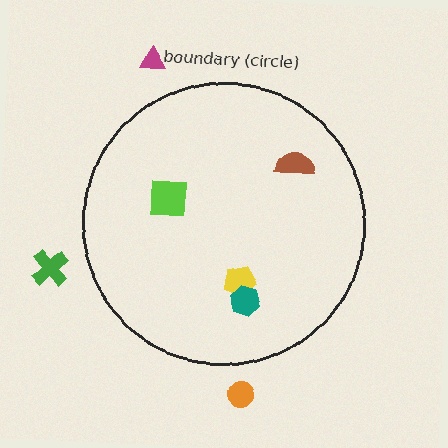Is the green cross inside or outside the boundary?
Outside.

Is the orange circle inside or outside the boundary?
Outside.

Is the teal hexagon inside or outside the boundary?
Inside.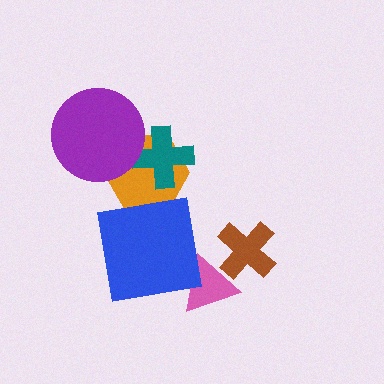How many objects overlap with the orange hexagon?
3 objects overlap with the orange hexagon.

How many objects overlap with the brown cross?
1 object overlaps with the brown cross.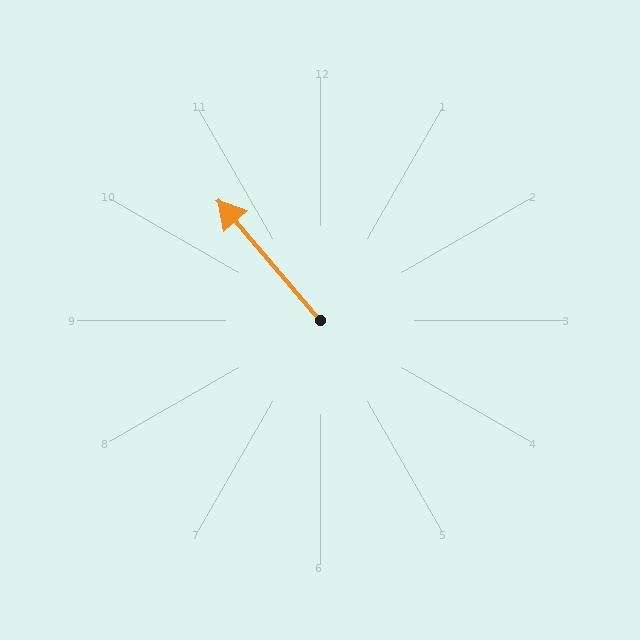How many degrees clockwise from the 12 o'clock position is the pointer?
Approximately 319 degrees.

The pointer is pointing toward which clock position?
Roughly 11 o'clock.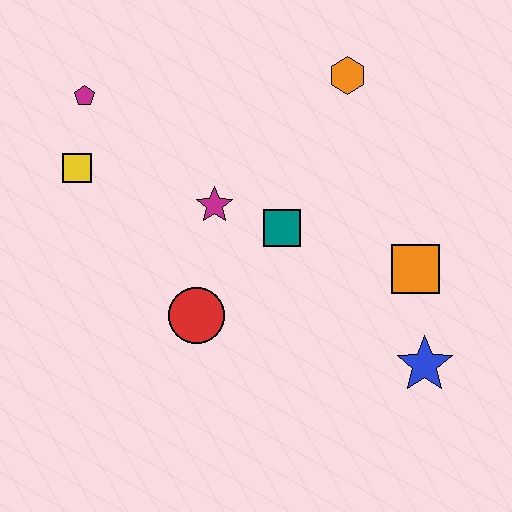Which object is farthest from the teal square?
The magenta pentagon is farthest from the teal square.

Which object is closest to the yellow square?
The magenta pentagon is closest to the yellow square.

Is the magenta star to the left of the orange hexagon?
Yes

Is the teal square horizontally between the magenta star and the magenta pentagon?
No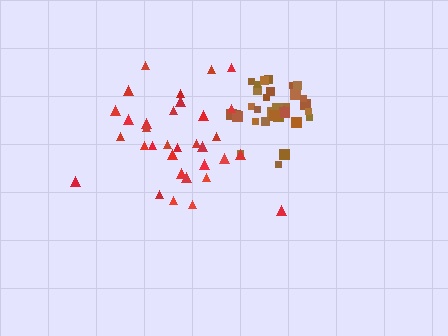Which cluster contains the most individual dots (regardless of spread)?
Red (33).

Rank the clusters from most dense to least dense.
brown, red.